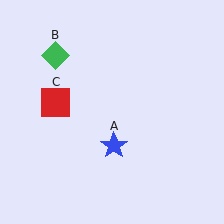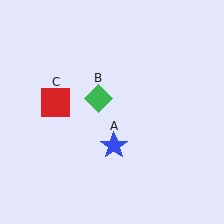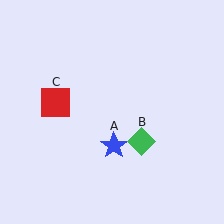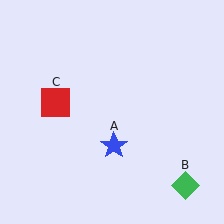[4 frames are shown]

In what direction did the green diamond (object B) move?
The green diamond (object B) moved down and to the right.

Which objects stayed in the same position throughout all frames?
Blue star (object A) and red square (object C) remained stationary.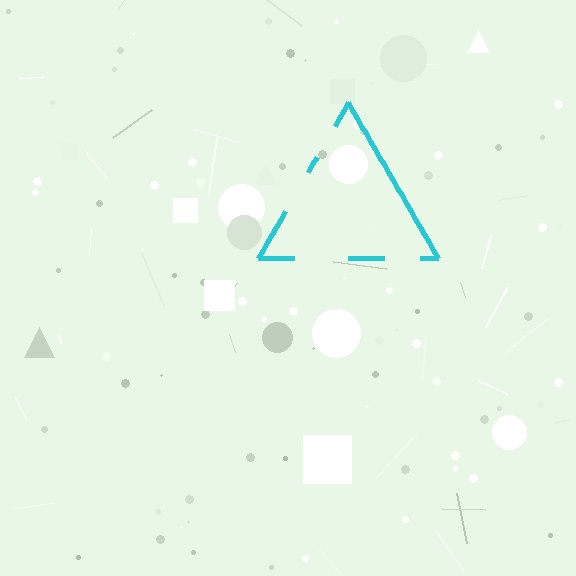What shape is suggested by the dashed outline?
The dashed outline suggests a triangle.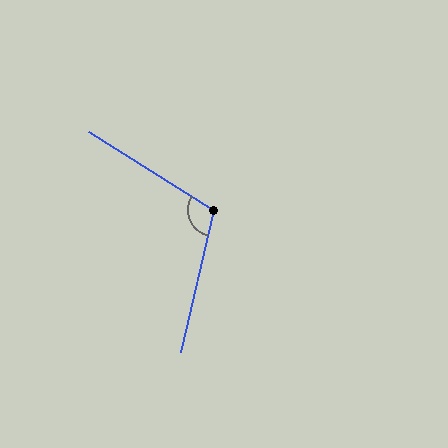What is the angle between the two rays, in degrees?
Approximately 109 degrees.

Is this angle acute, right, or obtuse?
It is obtuse.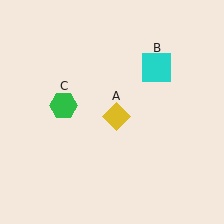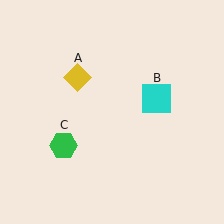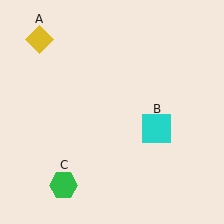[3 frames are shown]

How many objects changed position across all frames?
3 objects changed position: yellow diamond (object A), cyan square (object B), green hexagon (object C).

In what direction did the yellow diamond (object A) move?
The yellow diamond (object A) moved up and to the left.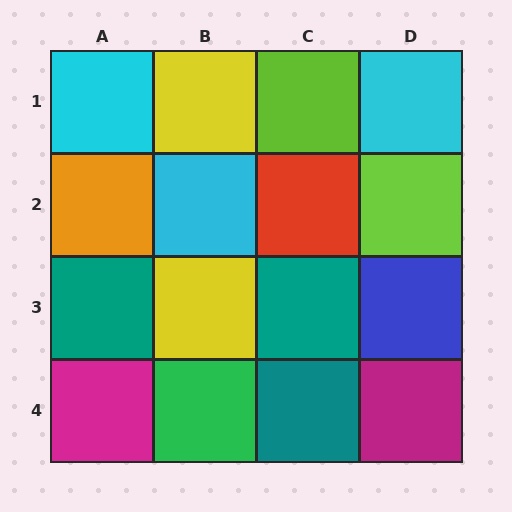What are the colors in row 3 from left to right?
Teal, yellow, teal, blue.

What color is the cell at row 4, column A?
Magenta.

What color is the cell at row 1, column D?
Cyan.